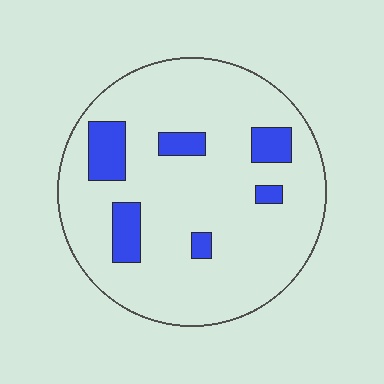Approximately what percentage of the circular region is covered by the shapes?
Approximately 15%.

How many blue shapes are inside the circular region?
6.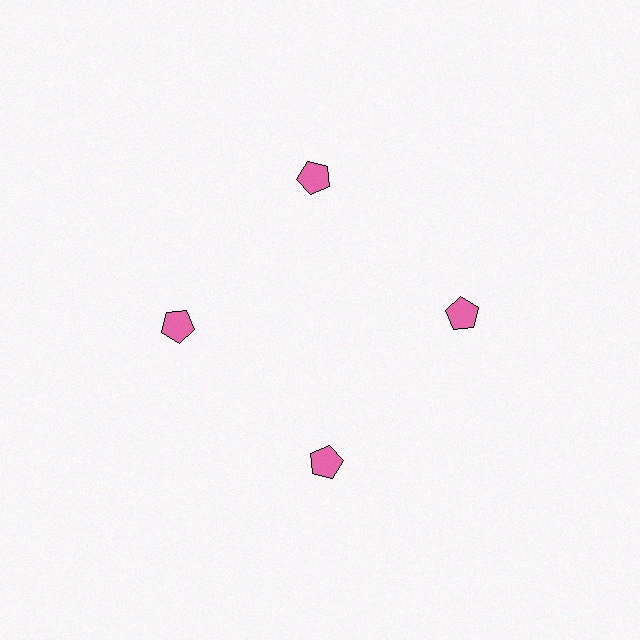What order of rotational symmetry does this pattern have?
This pattern has 4-fold rotational symmetry.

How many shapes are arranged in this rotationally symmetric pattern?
There are 4 shapes, arranged in 4 groups of 1.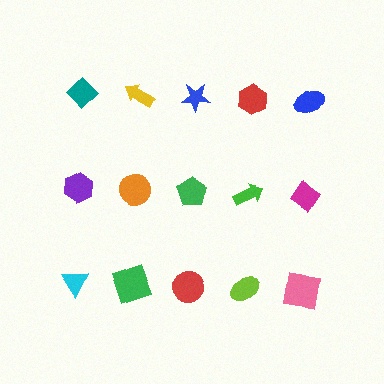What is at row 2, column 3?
A green pentagon.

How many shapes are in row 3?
5 shapes.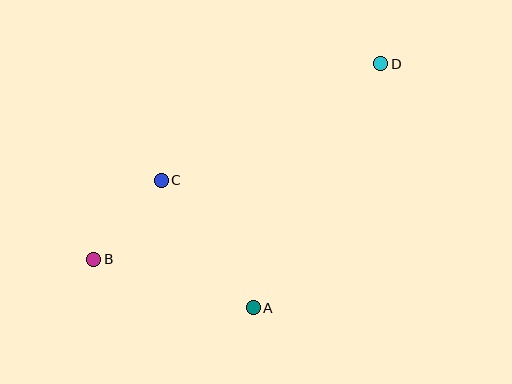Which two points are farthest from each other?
Points B and D are farthest from each other.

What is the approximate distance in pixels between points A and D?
The distance between A and D is approximately 275 pixels.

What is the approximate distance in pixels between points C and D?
The distance between C and D is approximately 248 pixels.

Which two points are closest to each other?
Points B and C are closest to each other.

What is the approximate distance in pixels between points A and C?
The distance between A and C is approximately 157 pixels.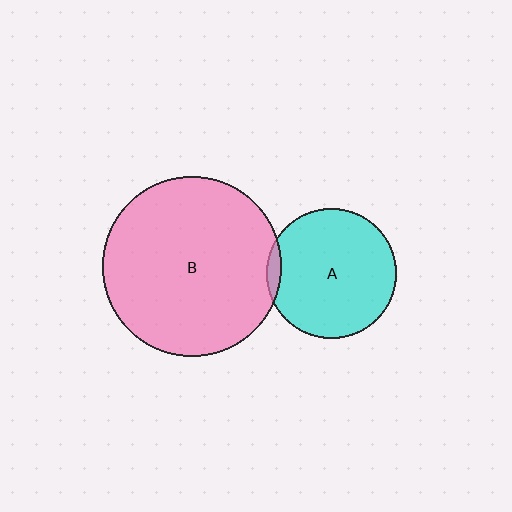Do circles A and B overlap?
Yes.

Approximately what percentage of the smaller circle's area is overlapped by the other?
Approximately 5%.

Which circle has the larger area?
Circle B (pink).